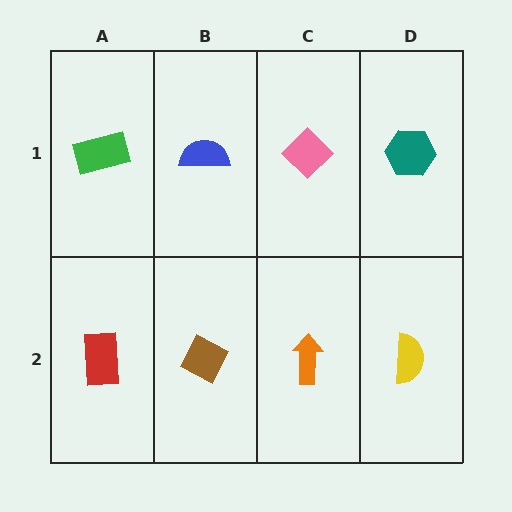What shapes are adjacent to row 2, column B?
A blue semicircle (row 1, column B), a red rectangle (row 2, column A), an orange arrow (row 2, column C).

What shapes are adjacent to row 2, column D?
A teal hexagon (row 1, column D), an orange arrow (row 2, column C).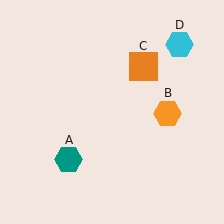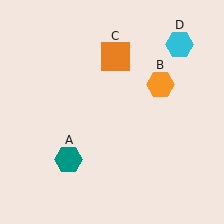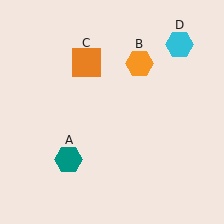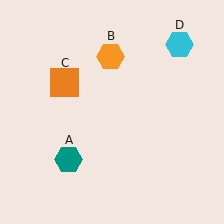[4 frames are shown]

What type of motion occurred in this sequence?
The orange hexagon (object B), orange square (object C) rotated counterclockwise around the center of the scene.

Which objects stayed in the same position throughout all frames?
Teal hexagon (object A) and cyan hexagon (object D) remained stationary.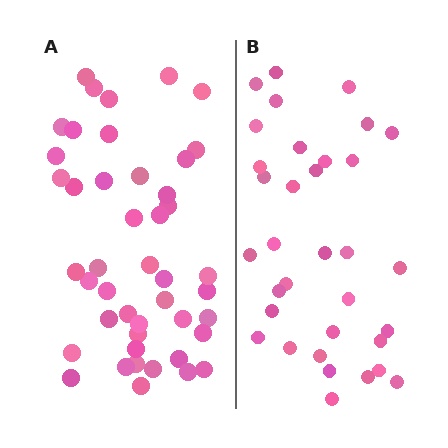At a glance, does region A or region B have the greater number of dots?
Region A (the left region) has more dots.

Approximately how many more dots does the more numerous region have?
Region A has roughly 12 or so more dots than region B.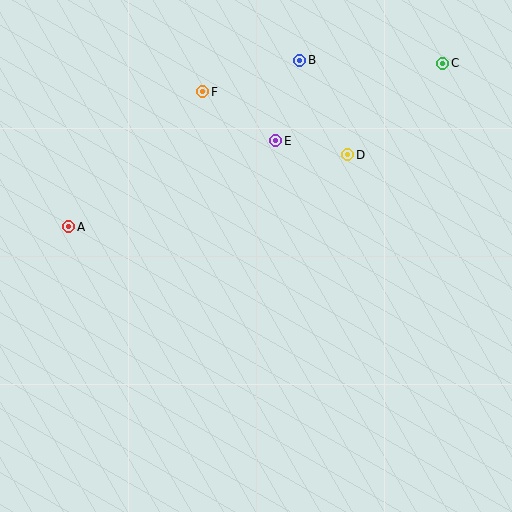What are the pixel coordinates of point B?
Point B is at (300, 60).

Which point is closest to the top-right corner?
Point C is closest to the top-right corner.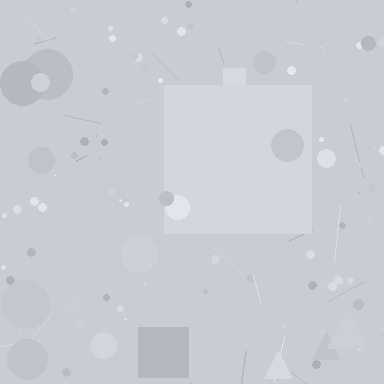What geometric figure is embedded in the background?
A square is embedded in the background.